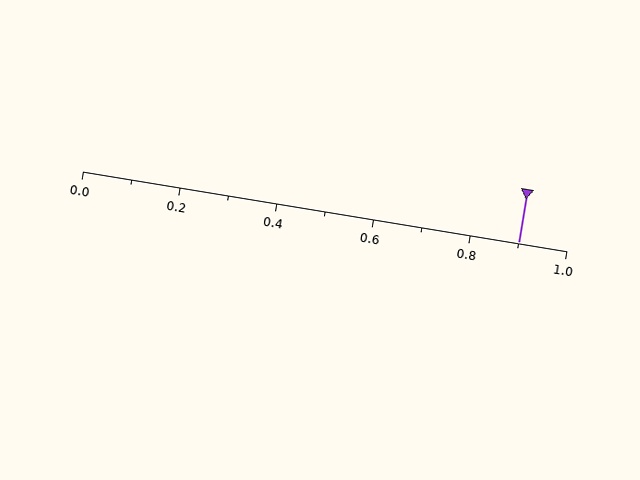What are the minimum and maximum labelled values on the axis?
The axis runs from 0.0 to 1.0.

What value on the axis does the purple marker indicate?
The marker indicates approximately 0.9.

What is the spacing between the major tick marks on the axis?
The major ticks are spaced 0.2 apart.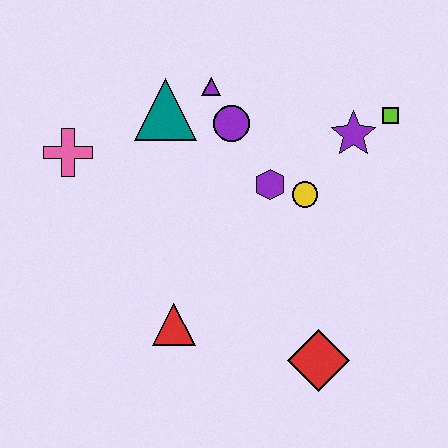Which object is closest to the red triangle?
The red diamond is closest to the red triangle.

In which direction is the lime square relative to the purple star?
The lime square is to the right of the purple star.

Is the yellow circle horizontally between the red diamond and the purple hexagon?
Yes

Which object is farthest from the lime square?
The pink cross is farthest from the lime square.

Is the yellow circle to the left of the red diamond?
Yes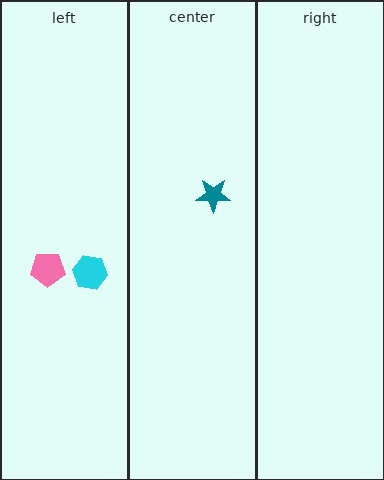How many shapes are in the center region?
1.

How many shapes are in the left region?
2.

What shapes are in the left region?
The pink pentagon, the cyan hexagon.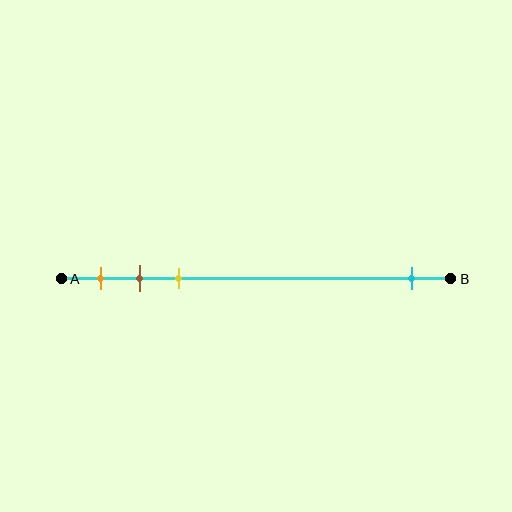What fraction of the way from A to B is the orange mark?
The orange mark is approximately 10% (0.1) of the way from A to B.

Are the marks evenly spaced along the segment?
No, the marks are not evenly spaced.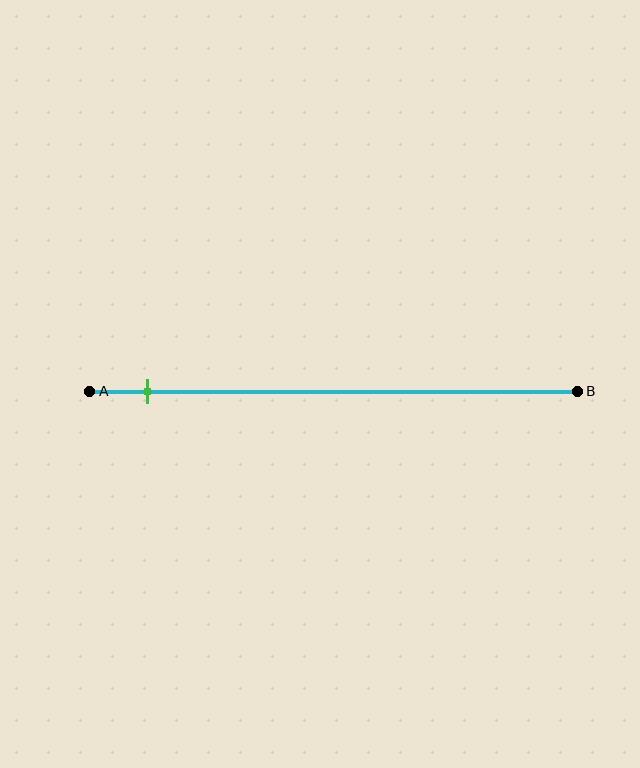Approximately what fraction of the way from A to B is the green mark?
The green mark is approximately 10% of the way from A to B.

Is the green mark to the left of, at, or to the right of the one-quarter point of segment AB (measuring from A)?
The green mark is to the left of the one-quarter point of segment AB.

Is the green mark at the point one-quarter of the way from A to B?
No, the mark is at about 10% from A, not at the 25% one-quarter point.